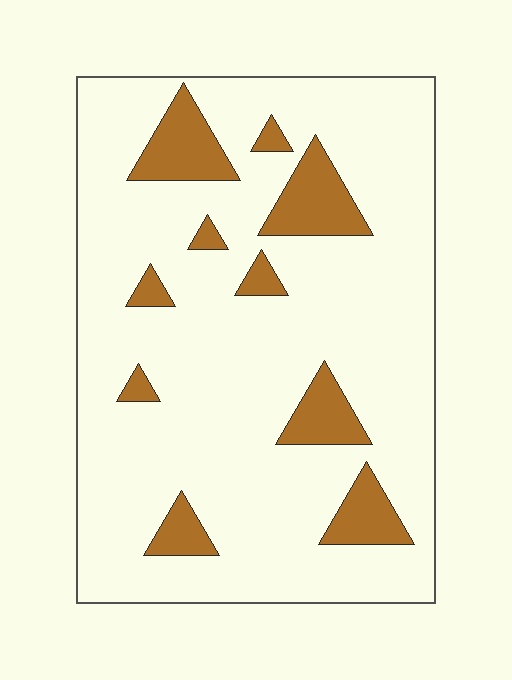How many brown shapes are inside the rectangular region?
10.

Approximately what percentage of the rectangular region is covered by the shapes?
Approximately 15%.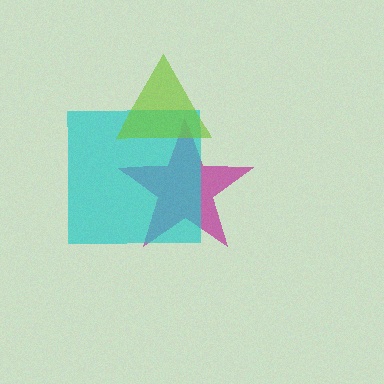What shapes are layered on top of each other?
The layered shapes are: a magenta star, a cyan square, a lime triangle.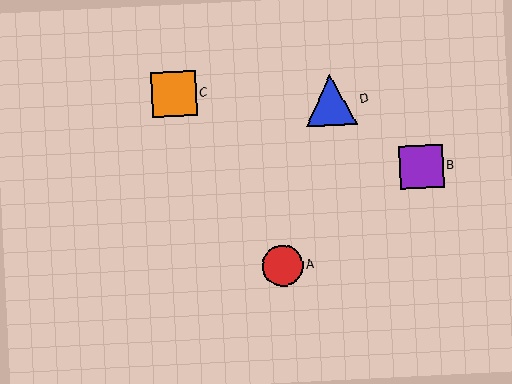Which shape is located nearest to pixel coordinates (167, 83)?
The orange square (labeled C) at (174, 94) is nearest to that location.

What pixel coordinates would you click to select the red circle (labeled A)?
Click at (282, 265) to select the red circle A.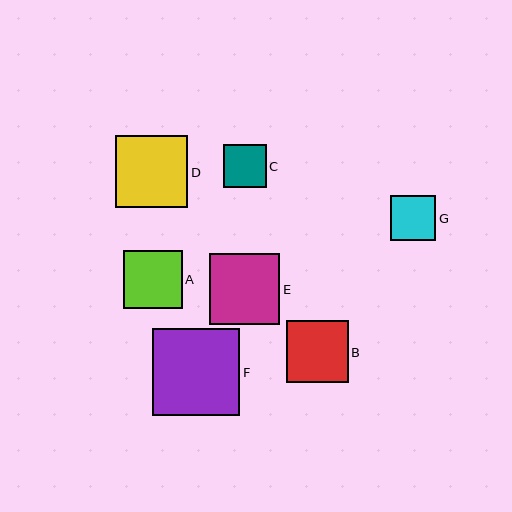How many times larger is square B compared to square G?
Square B is approximately 1.4 times the size of square G.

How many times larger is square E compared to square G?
Square E is approximately 1.6 times the size of square G.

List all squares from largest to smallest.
From largest to smallest: F, D, E, B, A, G, C.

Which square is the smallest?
Square C is the smallest with a size of approximately 43 pixels.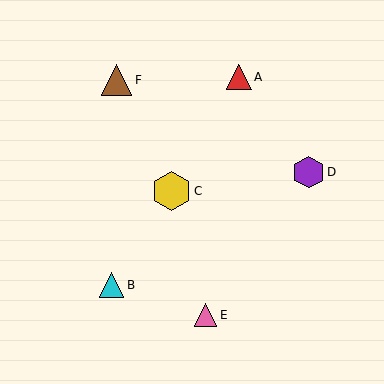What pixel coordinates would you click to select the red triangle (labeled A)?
Click at (239, 77) to select the red triangle A.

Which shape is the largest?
The yellow hexagon (labeled C) is the largest.